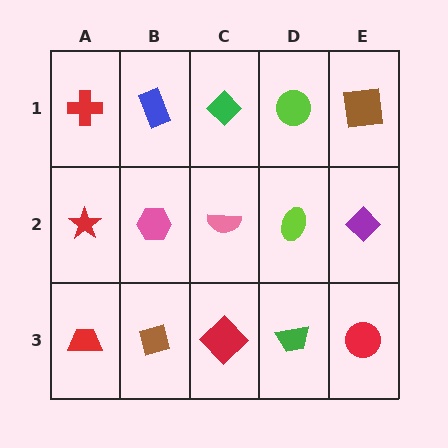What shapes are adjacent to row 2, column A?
A red cross (row 1, column A), a red trapezoid (row 3, column A), a pink hexagon (row 2, column B).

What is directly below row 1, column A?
A red star.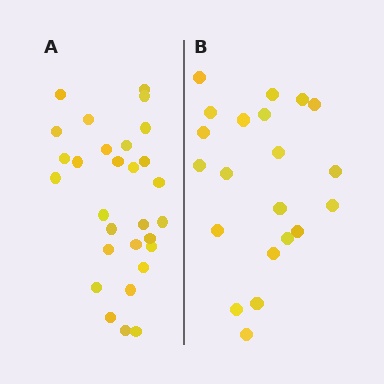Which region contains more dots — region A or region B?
Region A (the left region) has more dots.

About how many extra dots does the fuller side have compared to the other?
Region A has roughly 8 or so more dots than region B.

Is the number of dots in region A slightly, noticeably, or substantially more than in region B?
Region A has noticeably more, but not dramatically so. The ratio is roughly 1.4 to 1.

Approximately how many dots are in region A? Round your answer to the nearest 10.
About 30 dots. (The exact count is 29, which rounds to 30.)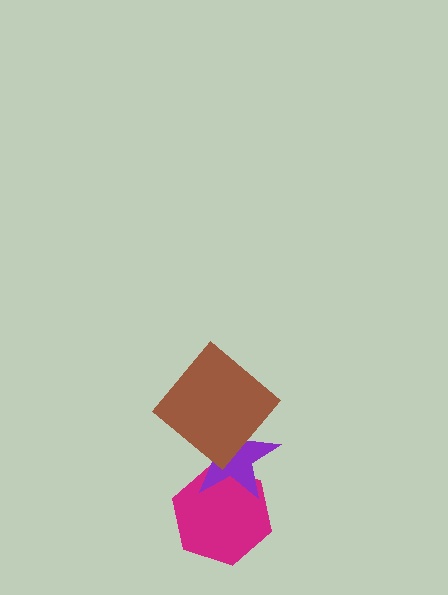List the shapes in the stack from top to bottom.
From top to bottom: the brown diamond, the purple star, the magenta hexagon.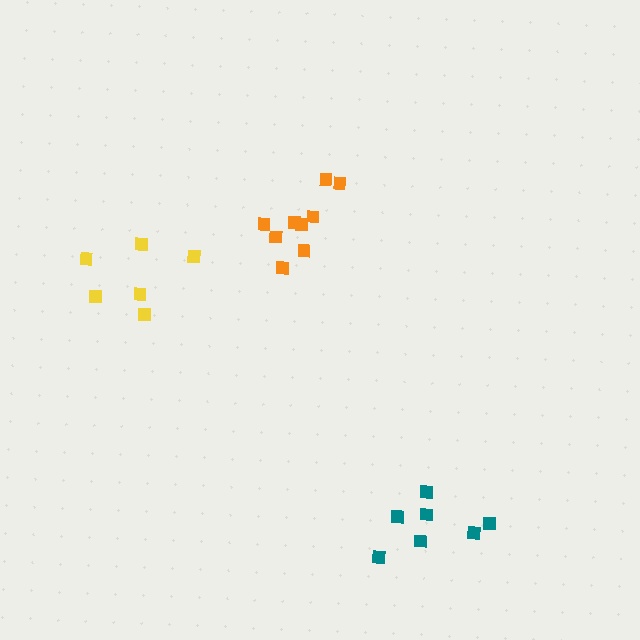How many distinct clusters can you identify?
There are 3 distinct clusters.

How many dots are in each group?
Group 1: 9 dots, Group 2: 7 dots, Group 3: 6 dots (22 total).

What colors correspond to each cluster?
The clusters are colored: orange, teal, yellow.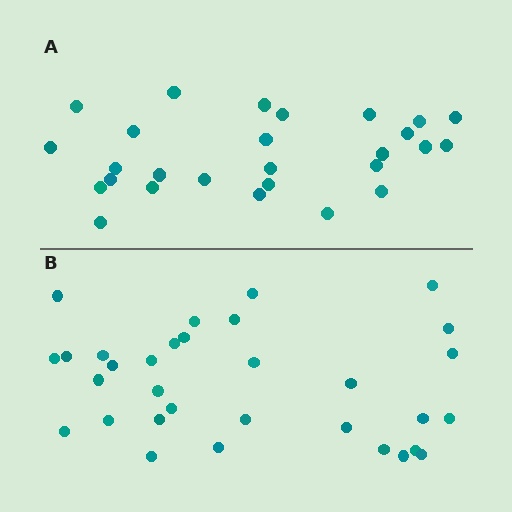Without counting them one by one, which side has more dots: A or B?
Region B (the bottom region) has more dots.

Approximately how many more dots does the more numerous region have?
Region B has about 5 more dots than region A.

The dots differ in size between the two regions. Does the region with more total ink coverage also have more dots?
No. Region A has more total ink coverage because its dots are larger, but region B actually contains more individual dots. Total area can be misleading — the number of items is what matters here.